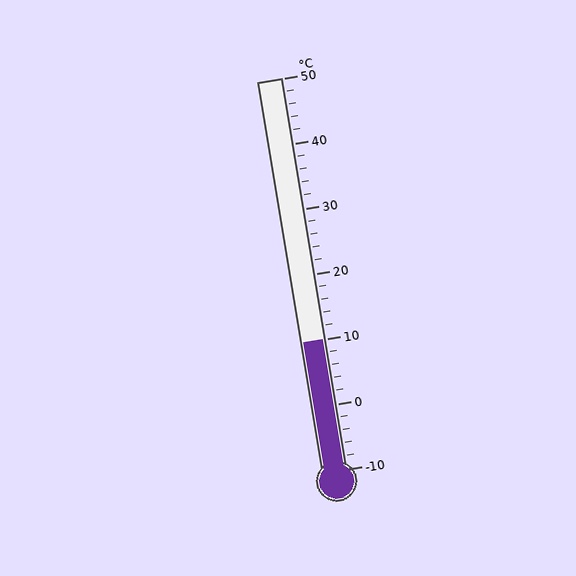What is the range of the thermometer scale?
The thermometer scale ranges from -10°C to 50°C.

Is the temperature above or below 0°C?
The temperature is above 0°C.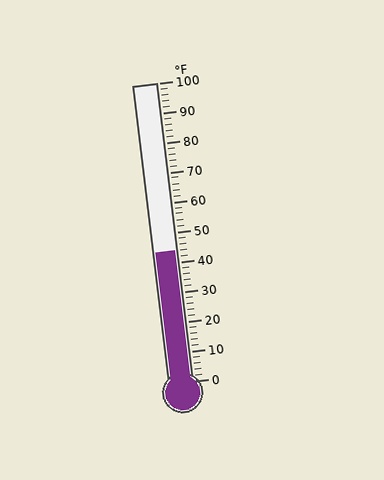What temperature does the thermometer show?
The thermometer shows approximately 44°F.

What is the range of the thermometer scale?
The thermometer scale ranges from 0°F to 100°F.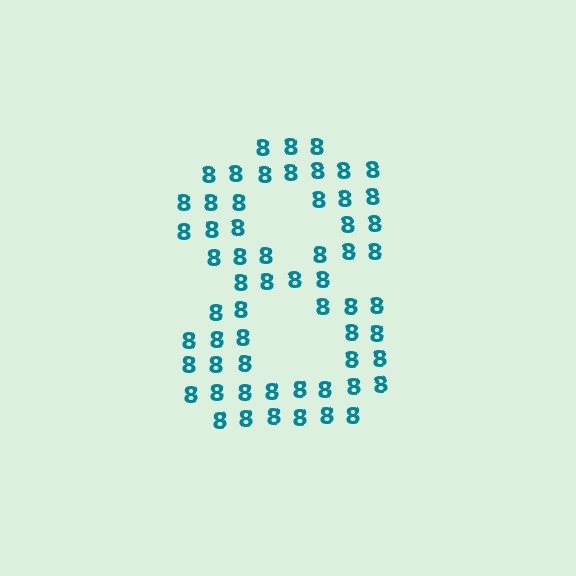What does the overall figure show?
The overall figure shows the digit 8.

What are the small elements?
The small elements are digit 8's.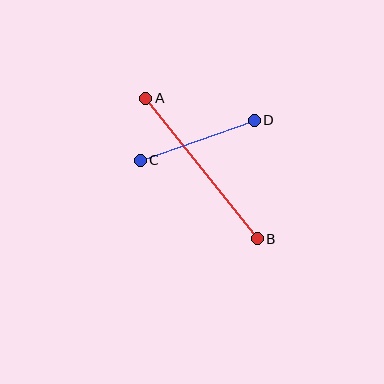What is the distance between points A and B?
The distance is approximately 179 pixels.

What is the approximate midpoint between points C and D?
The midpoint is at approximately (197, 140) pixels.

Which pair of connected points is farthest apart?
Points A and B are farthest apart.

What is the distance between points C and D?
The distance is approximately 121 pixels.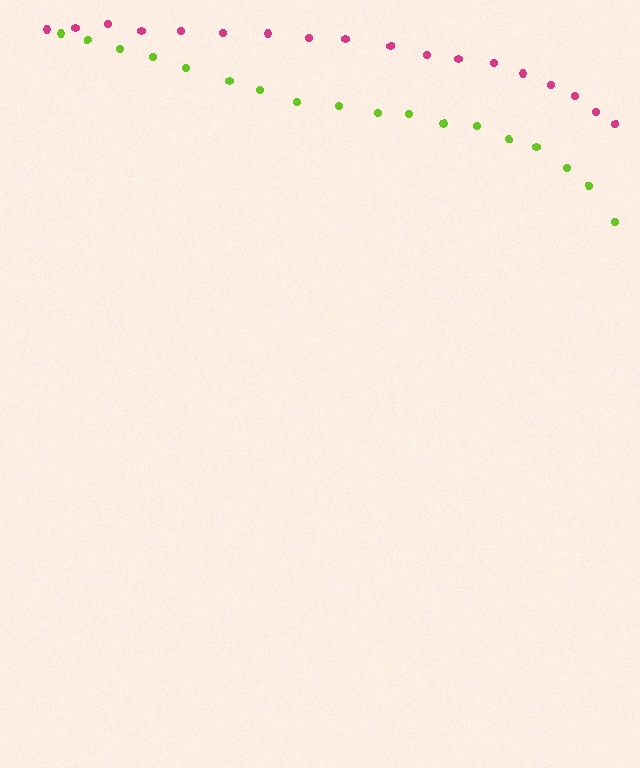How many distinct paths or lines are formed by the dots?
There are 2 distinct paths.